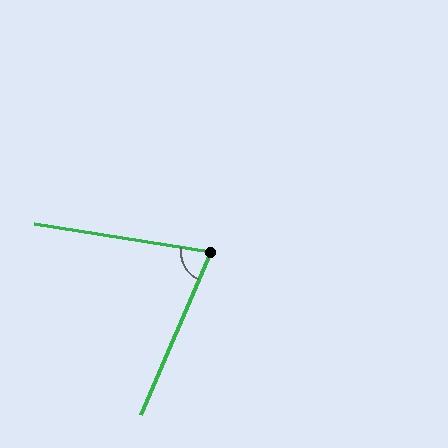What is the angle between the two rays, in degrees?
Approximately 76 degrees.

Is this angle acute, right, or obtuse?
It is acute.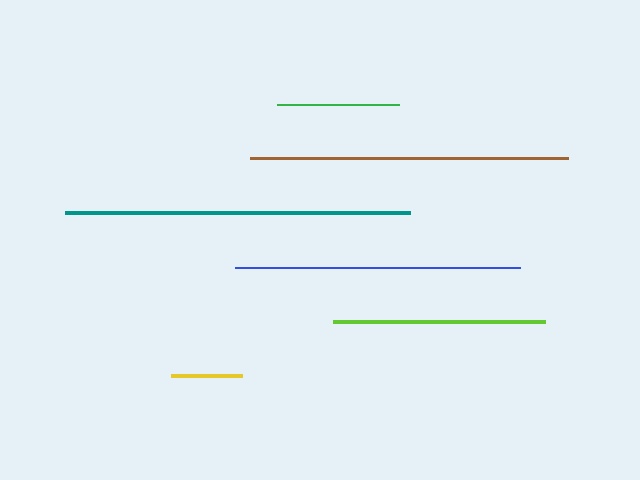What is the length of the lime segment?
The lime segment is approximately 212 pixels long.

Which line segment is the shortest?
The yellow line is the shortest at approximately 71 pixels.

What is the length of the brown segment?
The brown segment is approximately 318 pixels long.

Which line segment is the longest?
The teal line is the longest at approximately 345 pixels.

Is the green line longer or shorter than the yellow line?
The green line is longer than the yellow line.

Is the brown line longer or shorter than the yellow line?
The brown line is longer than the yellow line.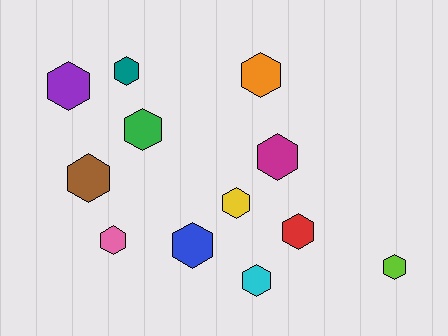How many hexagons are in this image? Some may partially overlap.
There are 12 hexagons.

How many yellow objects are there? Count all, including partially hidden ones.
There is 1 yellow object.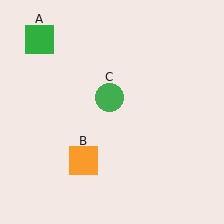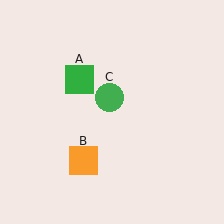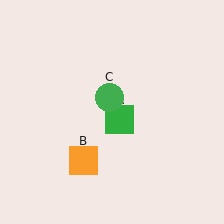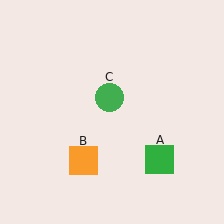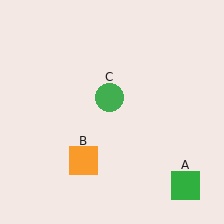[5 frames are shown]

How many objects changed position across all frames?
1 object changed position: green square (object A).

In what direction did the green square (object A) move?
The green square (object A) moved down and to the right.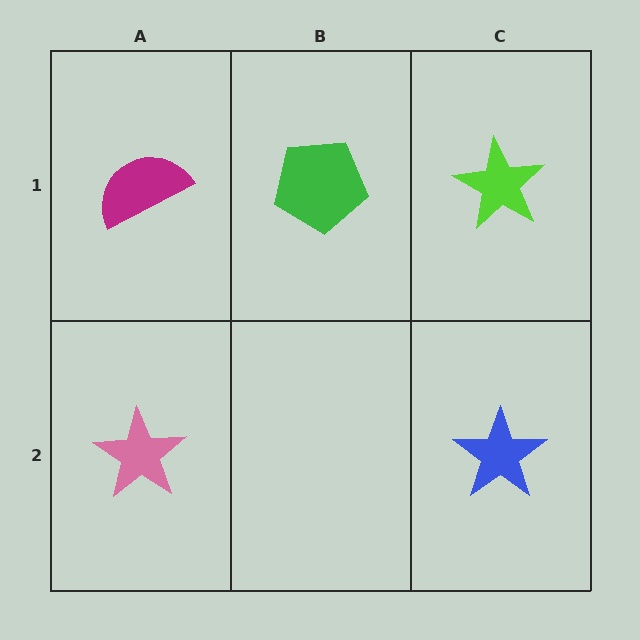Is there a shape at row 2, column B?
No, that cell is empty.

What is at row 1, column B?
A green pentagon.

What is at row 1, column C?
A lime star.